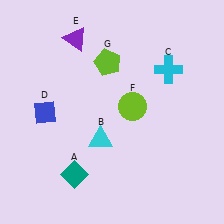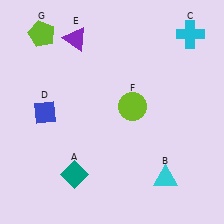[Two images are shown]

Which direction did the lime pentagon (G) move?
The lime pentagon (G) moved left.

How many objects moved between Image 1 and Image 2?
3 objects moved between the two images.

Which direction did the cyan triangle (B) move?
The cyan triangle (B) moved right.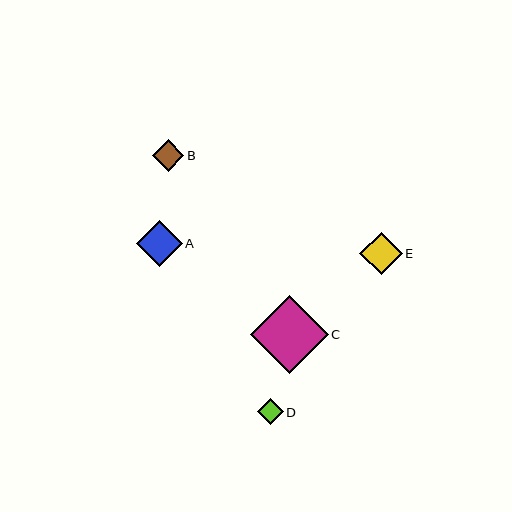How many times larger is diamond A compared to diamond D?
Diamond A is approximately 1.7 times the size of diamond D.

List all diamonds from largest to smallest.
From largest to smallest: C, A, E, B, D.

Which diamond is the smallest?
Diamond D is the smallest with a size of approximately 26 pixels.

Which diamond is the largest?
Diamond C is the largest with a size of approximately 78 pixels.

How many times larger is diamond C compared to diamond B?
Diamond C is approximately 2.5 times the size of diamond B.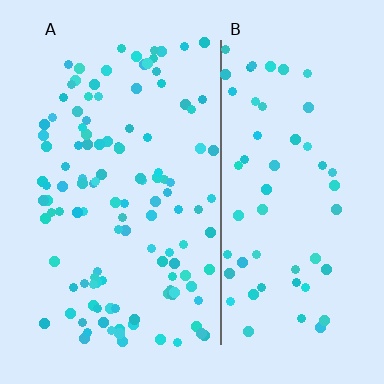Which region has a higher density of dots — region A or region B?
A (the left).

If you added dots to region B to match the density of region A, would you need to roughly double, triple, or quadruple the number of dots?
Approximately double.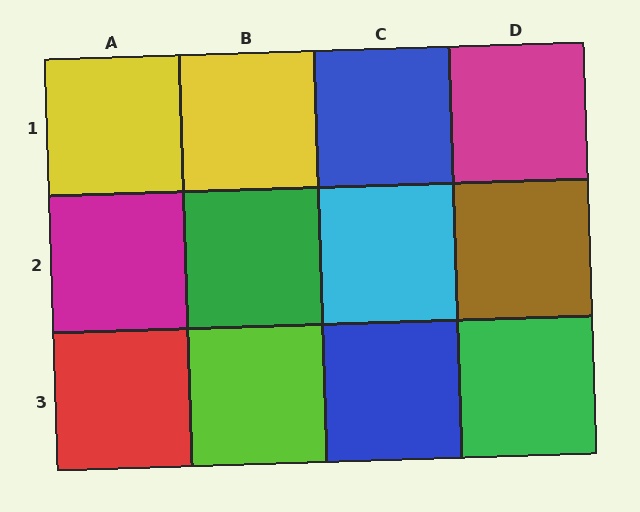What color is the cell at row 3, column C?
Blue.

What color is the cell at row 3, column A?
Red.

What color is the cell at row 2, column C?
Cyan.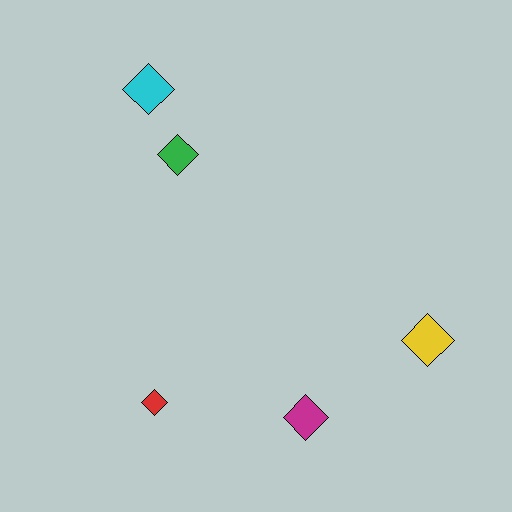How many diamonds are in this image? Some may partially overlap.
There are 5 diamonds.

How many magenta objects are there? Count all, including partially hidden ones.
There is 1 magenta object.